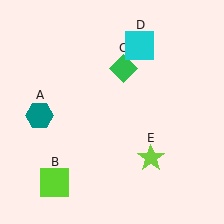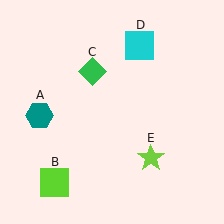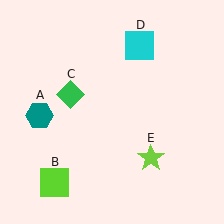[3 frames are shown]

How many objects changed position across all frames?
1 object changed position: green diamond (object C).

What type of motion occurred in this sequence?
The green diamond (object C) rotated counterclockwise around the center of the scene.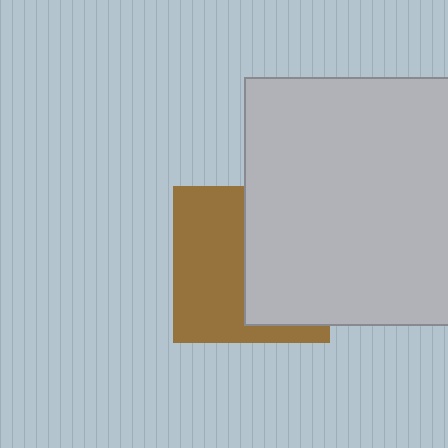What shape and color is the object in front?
The object in front is a light gray rectangle.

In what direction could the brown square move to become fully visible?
The brown square could move left. That would shift it out from behind the light gray rectangle entirely.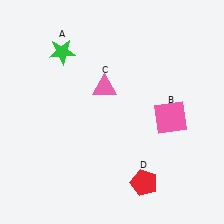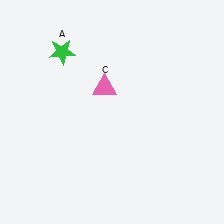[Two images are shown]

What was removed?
The red pentagon (D), the pink square (B) were removed in Image 2.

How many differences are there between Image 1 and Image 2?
There are 2 differences between the two images.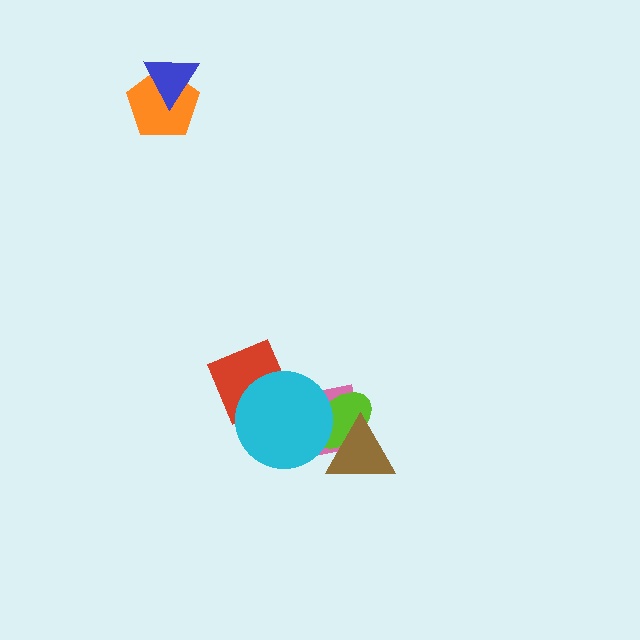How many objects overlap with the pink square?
3 objects overlap with the pink square.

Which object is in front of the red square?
The cyan circle is in front of the red square.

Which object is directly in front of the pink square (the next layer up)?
The lime ellipse is directly in front of the pink square.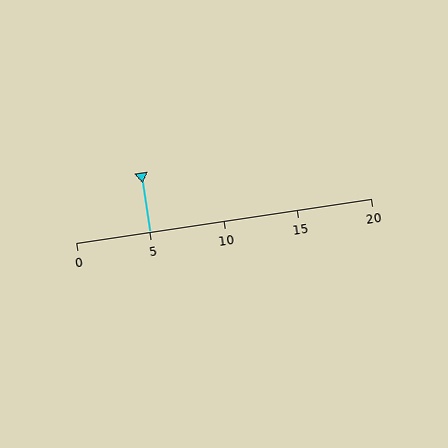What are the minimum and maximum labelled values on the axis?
The axis runs from 0 to 20.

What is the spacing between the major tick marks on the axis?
The major ticks are spaced 5 apart.